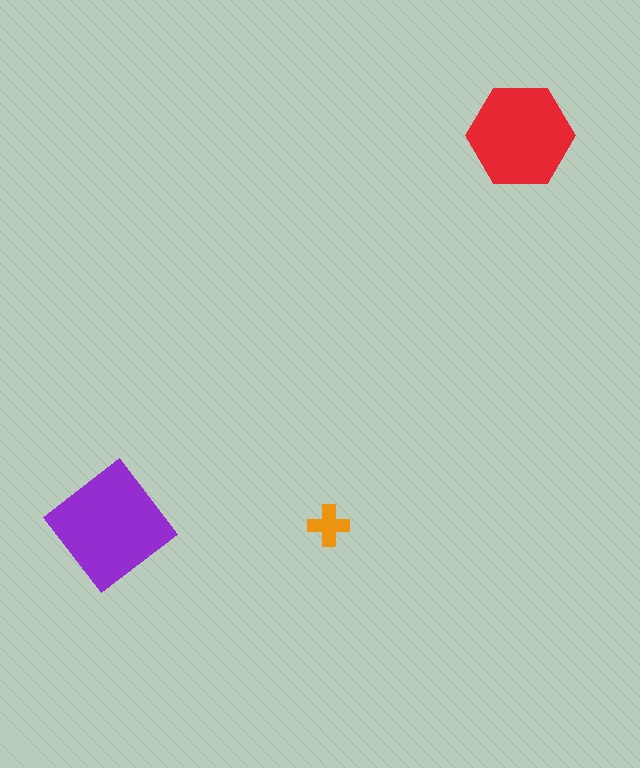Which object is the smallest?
The orange cross.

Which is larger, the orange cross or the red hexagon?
The red hexagon.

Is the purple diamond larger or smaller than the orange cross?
Larger.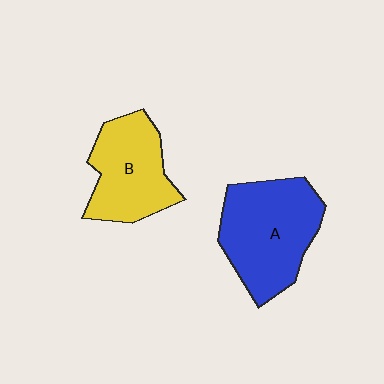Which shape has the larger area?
Shape A (blue).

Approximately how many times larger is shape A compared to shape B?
Approximately 1.3 times.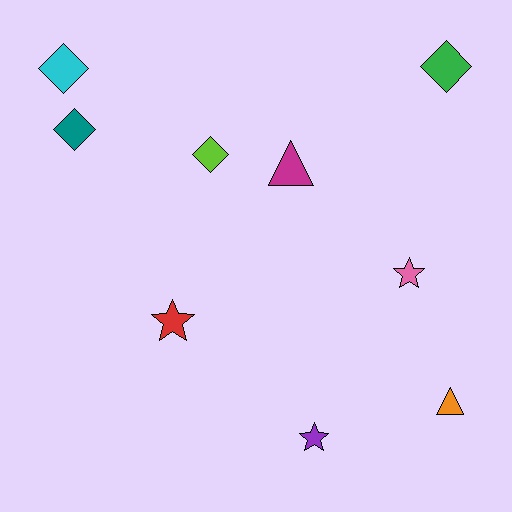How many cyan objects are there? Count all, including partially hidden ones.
There is 1 cyan object.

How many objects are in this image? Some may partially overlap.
There are 9 objects.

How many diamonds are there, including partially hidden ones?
There are 4 diamonds.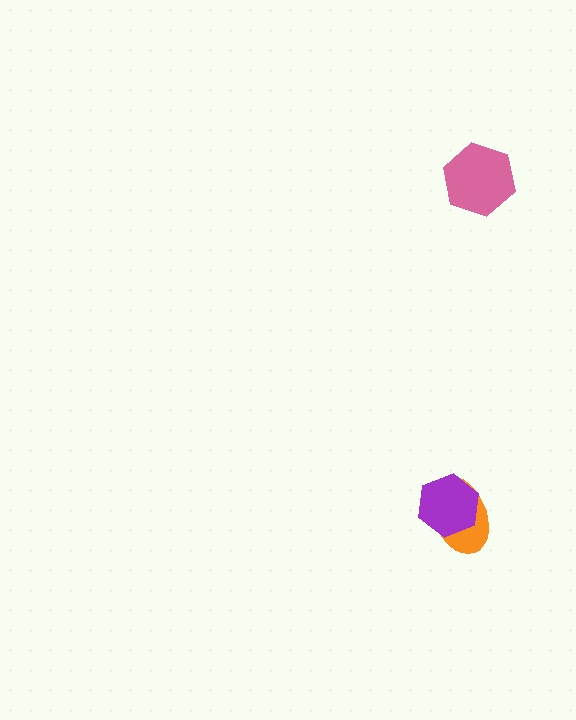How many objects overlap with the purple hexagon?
1 object overlaps with the purple hexagon.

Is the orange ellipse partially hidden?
Yes, it is partially covered by another shape.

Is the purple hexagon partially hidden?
No, no other shape covers it.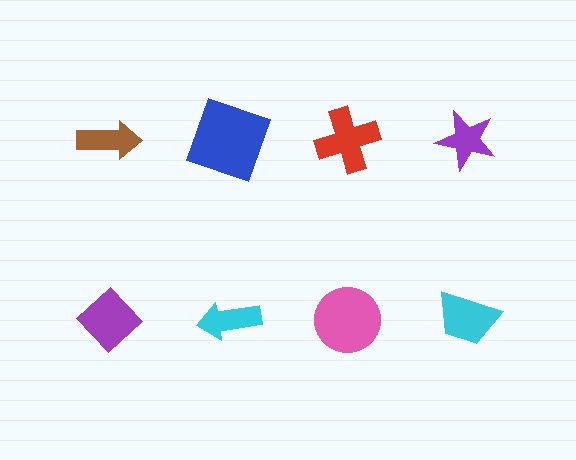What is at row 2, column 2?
A cyan arrow.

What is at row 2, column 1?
A purple diamond.